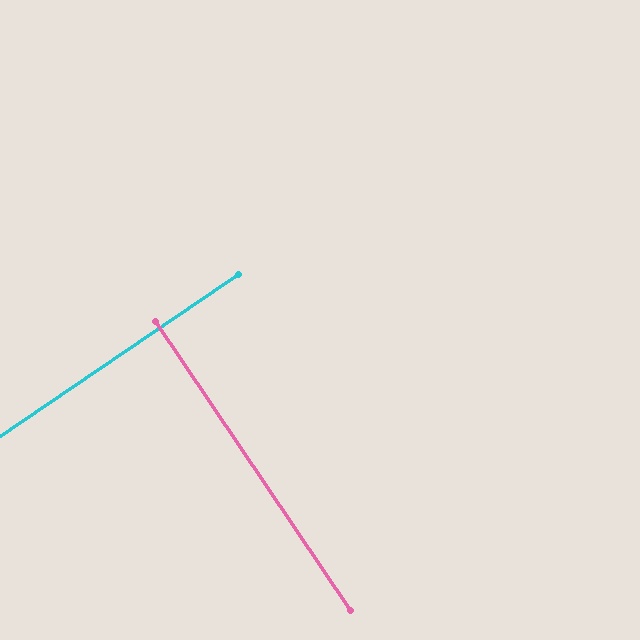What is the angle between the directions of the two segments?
Approximately 90 degrees.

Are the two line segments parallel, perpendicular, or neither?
Perpendicular — they meet at approximately 90°.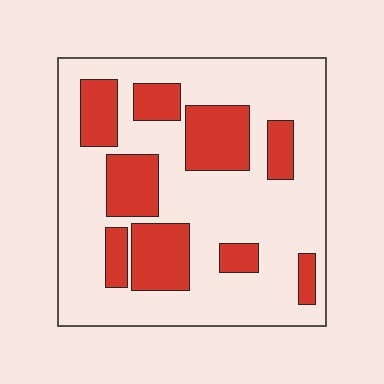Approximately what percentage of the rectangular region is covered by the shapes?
Approximately 30%.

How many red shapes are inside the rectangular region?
9.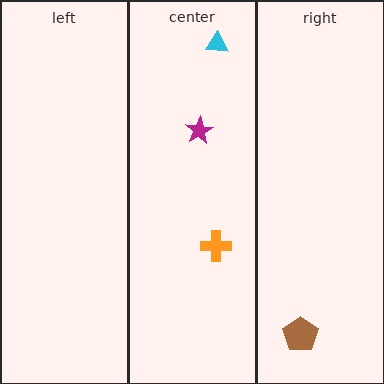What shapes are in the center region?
The orange cross, the magenta star, the cyan triangle.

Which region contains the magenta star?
The center region.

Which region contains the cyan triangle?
The center region.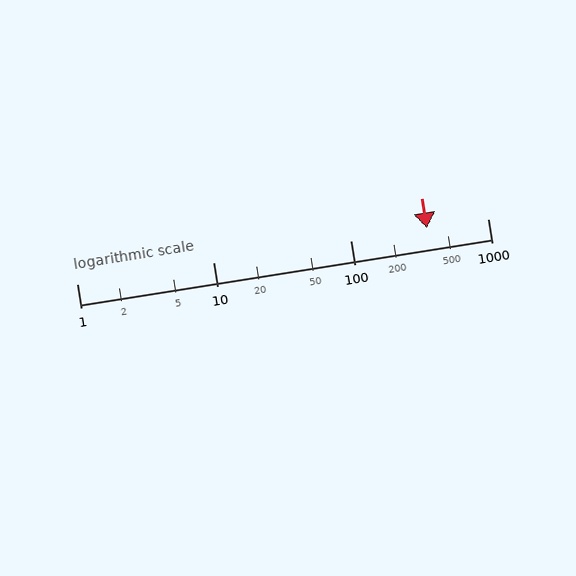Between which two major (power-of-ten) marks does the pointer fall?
The pointer is between 100 and 1000.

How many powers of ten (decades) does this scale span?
The scale spans 3 decades, from 1 to 1000.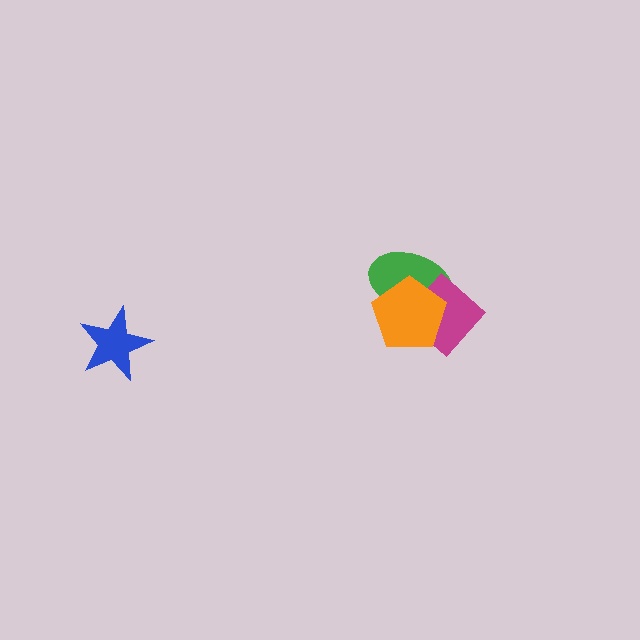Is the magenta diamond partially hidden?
Yes, it is partially covered by another shape.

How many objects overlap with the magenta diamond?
2 objects overlap with the magenta diamond.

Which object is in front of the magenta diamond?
The orange pentagon is in front of the magenta diamond.